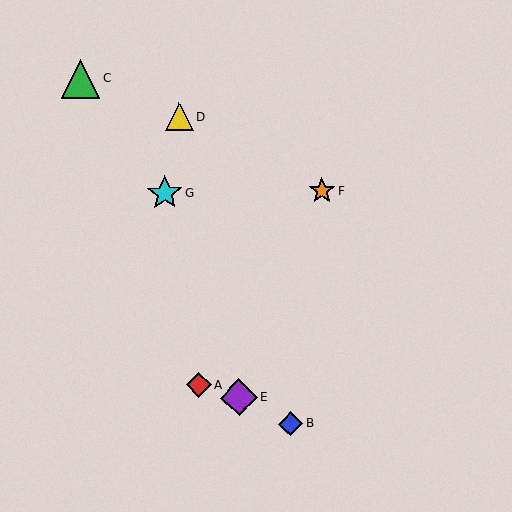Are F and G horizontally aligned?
Yes, both are at y≈191.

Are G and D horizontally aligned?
No, G is at y≈193 and D is at y≈117.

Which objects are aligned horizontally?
Objects F, G are aligned horizontally.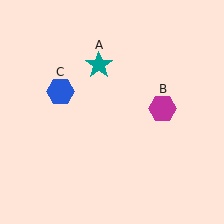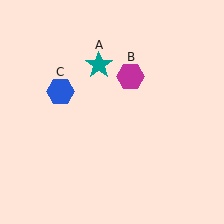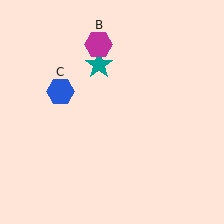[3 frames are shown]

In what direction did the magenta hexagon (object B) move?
The magenta hexagon (object B) moved up and to the left.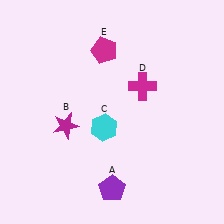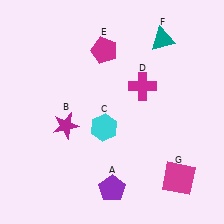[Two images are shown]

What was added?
A teal triangle (F), a magenta square (G) were added in Image 2.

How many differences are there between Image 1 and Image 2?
There are 2 differences between the two images.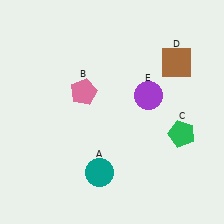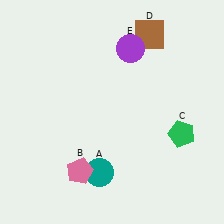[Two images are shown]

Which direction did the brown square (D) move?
The brown square (D) moved up.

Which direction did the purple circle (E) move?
The purple circle (E) moved up.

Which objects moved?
The objects that moved are: the pink pentagon (B), the brown square (D), the purple circle (E).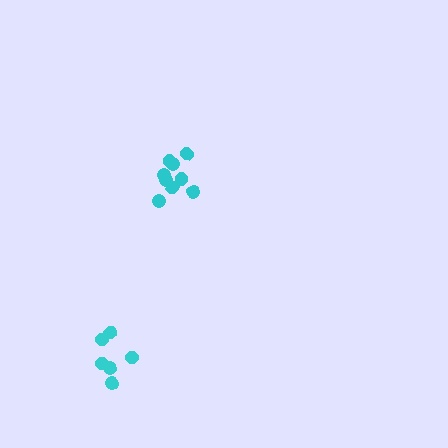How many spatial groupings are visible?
There are 2 spatial groupings.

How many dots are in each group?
Group 1: 9 dots, Group 2: 6 dots (15 total).